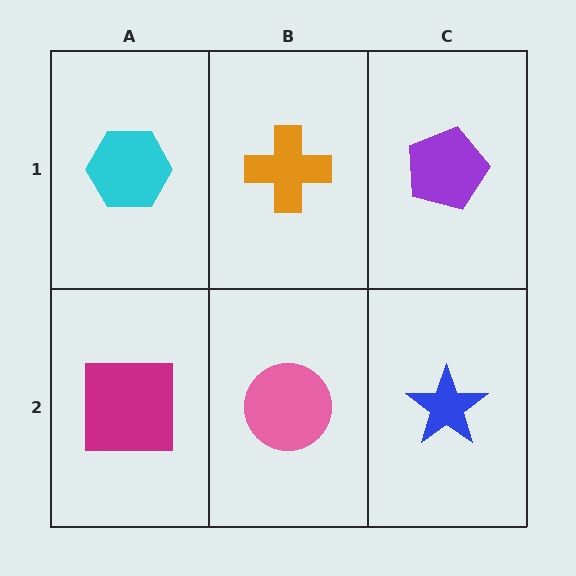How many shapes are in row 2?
3 shapes.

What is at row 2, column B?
A pink circle.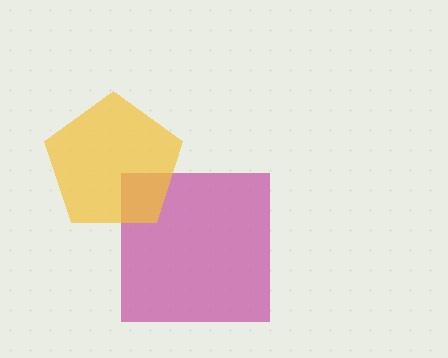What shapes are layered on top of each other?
The layered shapes are: a magenta square, a yellow pentagon.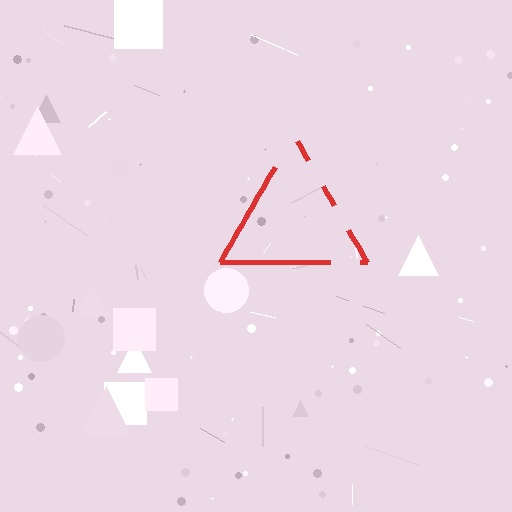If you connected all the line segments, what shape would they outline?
They would outline a triangle.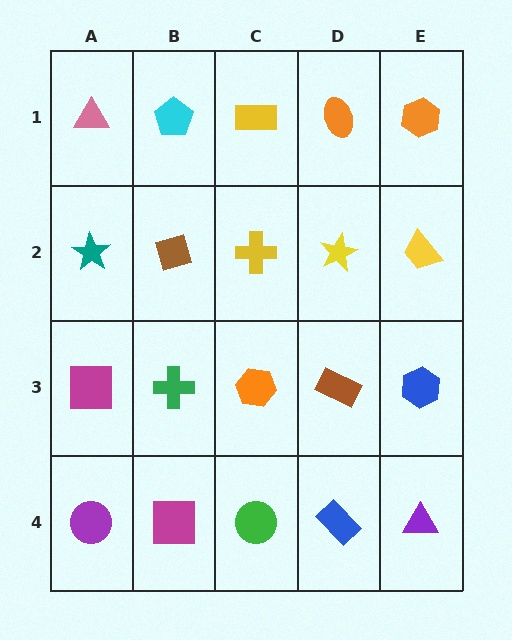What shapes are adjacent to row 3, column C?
A yellow cross (row 2, column C), a green circle (row 4, column C), a green cross (row 3, column B), a brown rectangle (row 3, column D).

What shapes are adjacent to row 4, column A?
A magenta square (row 3, column A), a magenta square (row 4, column B).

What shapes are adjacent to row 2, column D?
An orange ellipse (row 1, column D), a brown rectangle (row 3, column D), a yellow cross (row 2, column C), a yellow trapezoid (row 2, column E).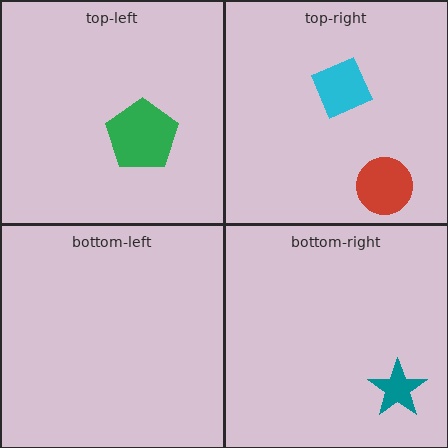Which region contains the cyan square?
The top-right region.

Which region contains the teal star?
The bottom-right region.